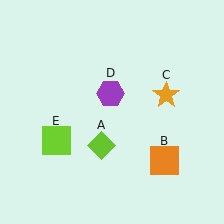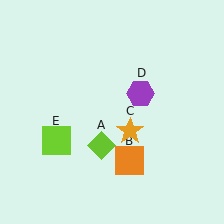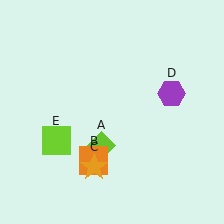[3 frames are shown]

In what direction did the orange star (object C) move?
The orange star (object C) moved down and to the left.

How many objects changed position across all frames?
3 objects changed position: orange square (object B), orange star (object C), purple hexagon (object D).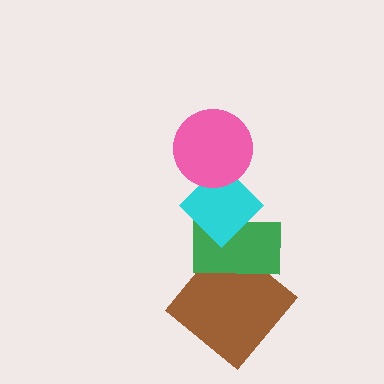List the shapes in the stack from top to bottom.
From top to bottom: the pink circle, the cyan diamond, the green rectangle, the brown diamond.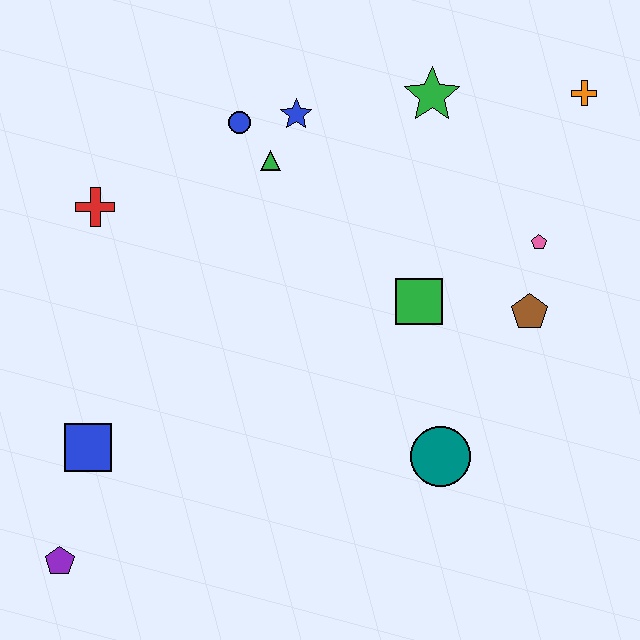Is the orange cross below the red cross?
No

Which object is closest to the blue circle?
The green triangle is closest to the blue circle.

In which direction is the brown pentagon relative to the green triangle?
The brown pentagon is to the right of the green triangle.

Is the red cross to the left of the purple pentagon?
No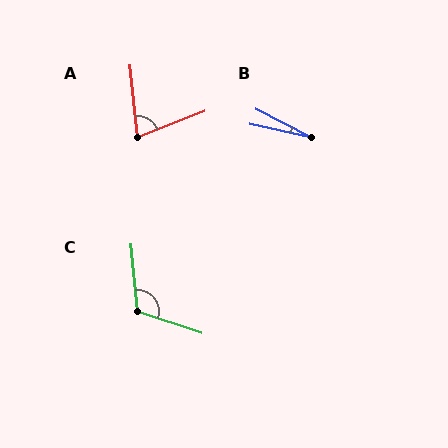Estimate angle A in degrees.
Approximately 74 degrees.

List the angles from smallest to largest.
B (15°), A (74°), C (114°).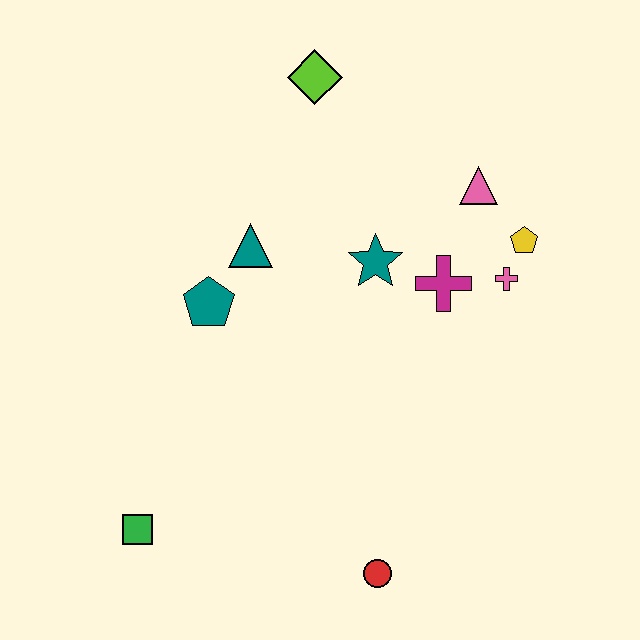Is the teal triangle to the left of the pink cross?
Yes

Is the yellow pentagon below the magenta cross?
No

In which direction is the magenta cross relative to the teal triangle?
The magenta cross is to the right of the teal triangle.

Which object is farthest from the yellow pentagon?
The green square is farthest from the yellow pentagon.